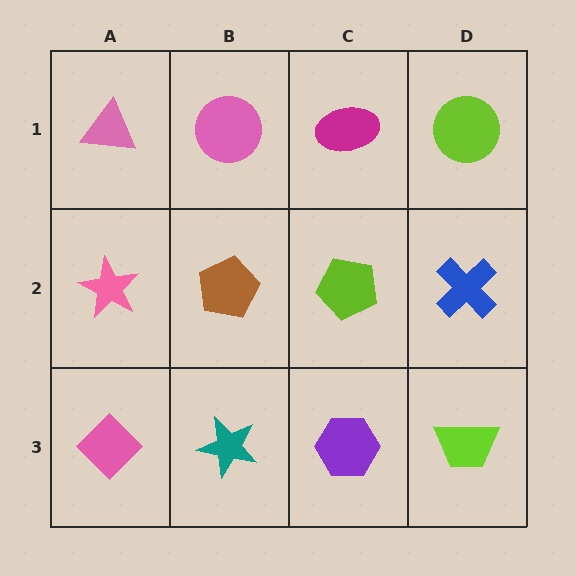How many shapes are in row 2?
4 shapes.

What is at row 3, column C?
A purple hexagon.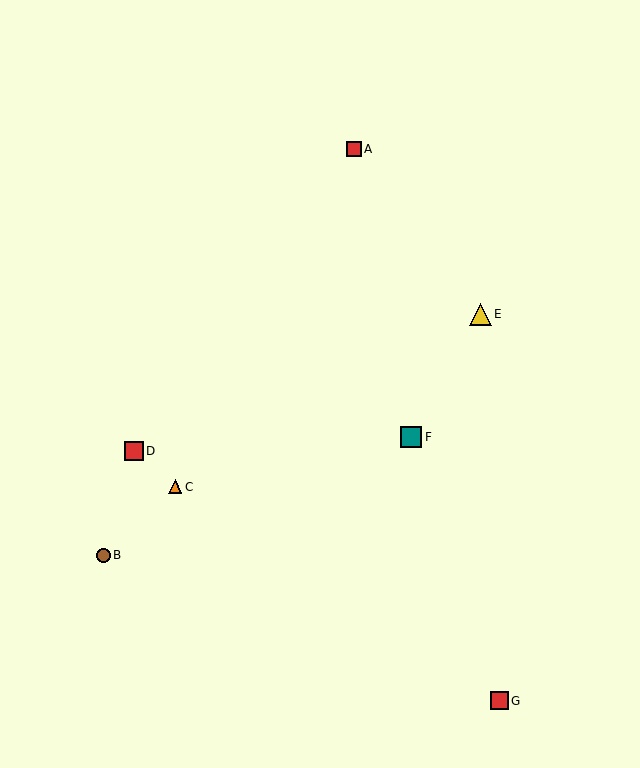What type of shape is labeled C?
Shape C is an orange triangle.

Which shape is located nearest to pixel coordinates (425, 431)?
The teal square (labeled F) at (411, 437) is nearest to that location.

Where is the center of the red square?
The center of the red square is at (499, 701).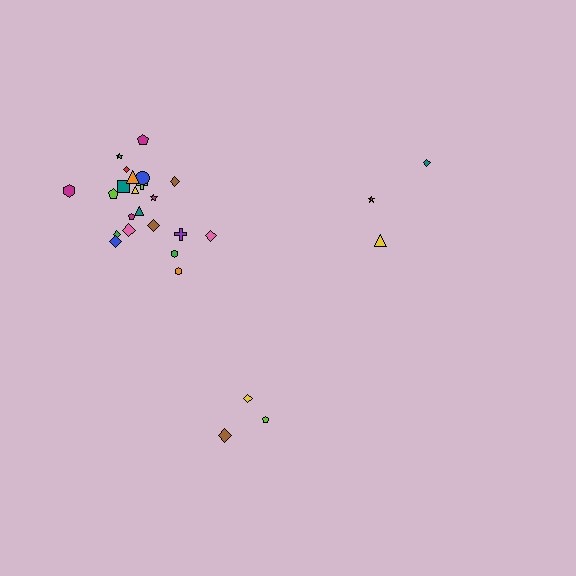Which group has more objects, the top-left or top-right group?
The top-left group.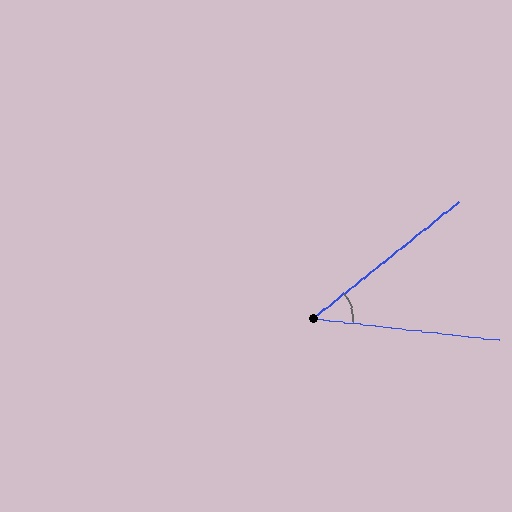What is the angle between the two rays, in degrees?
Approximately 45 degrees.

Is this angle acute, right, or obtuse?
It is acute.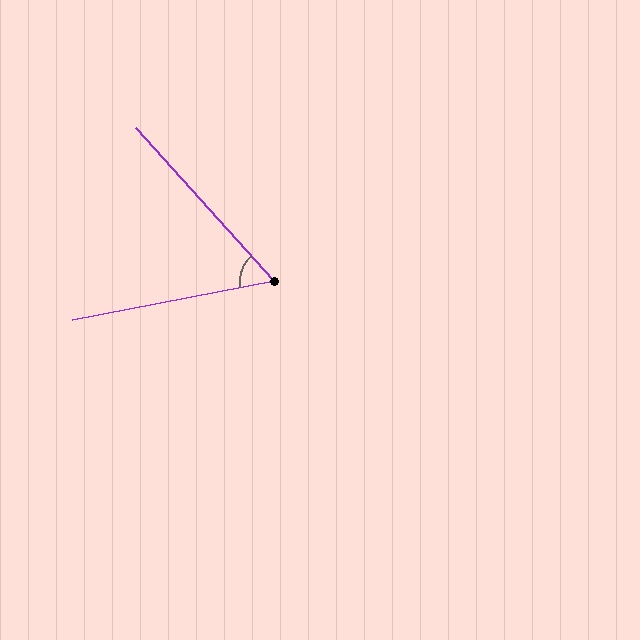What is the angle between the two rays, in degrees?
Approximately 59 degrees.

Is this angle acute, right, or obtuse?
It is acute.